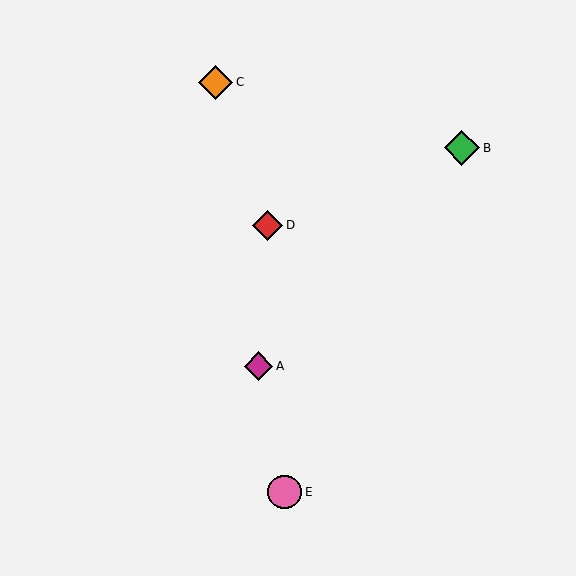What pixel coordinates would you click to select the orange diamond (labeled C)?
Click at (216, 82) to select the orange diamond C.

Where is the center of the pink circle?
The center of the pink circle is at (285, 492).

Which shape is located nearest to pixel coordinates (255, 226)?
The red diamond (labeled D) at (268, 225) is nearest to that location.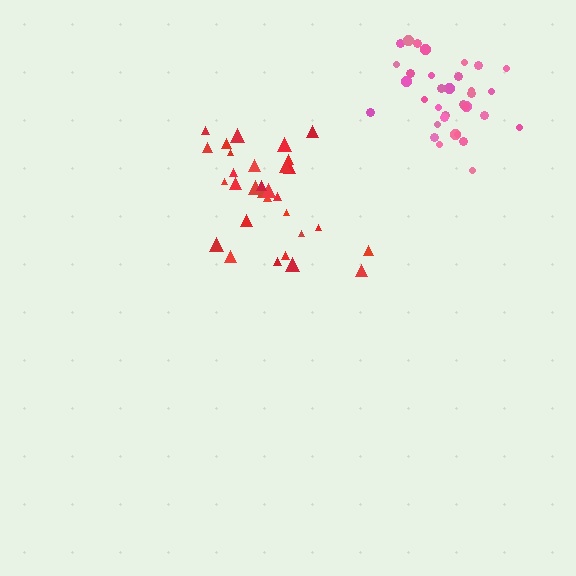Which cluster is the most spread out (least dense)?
Red.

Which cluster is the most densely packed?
Pink.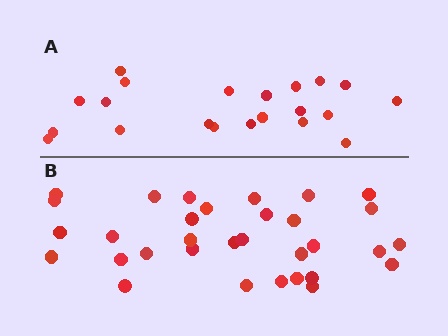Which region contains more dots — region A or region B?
Region B (the bottom region) has more dots.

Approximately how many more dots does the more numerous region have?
Region B has roughly 12 or so more dots than region A.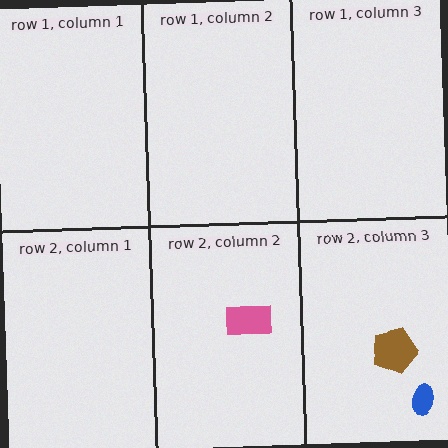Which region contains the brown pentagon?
The row 2, column 3 region.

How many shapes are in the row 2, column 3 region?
2.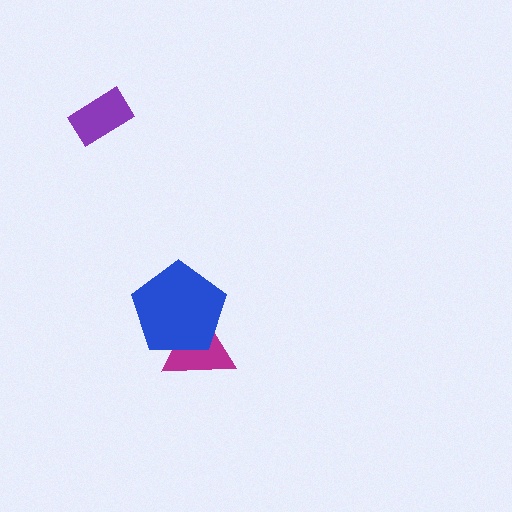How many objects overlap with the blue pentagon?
1 object overlaps with the blue pentagon.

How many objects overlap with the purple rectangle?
0 objects overlap with the purple rectangle.